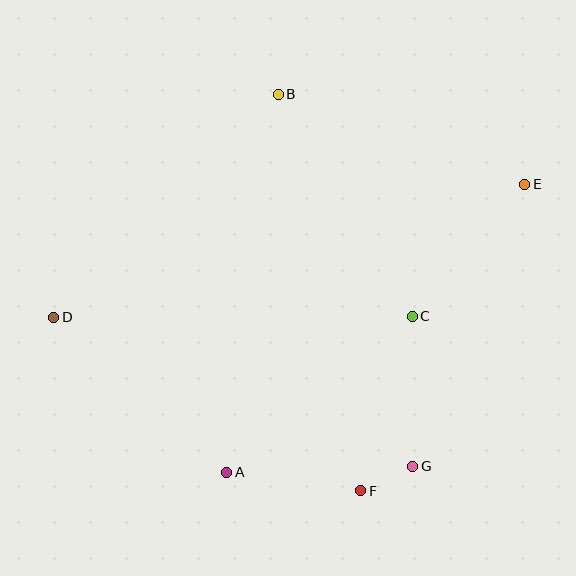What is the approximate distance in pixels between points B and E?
The distance between B and E is approximately 262 pixels.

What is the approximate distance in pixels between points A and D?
The distance between A and D is approximately 232 pixels.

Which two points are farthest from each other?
Points D and E are farthest from each other.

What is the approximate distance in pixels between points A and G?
The distance between A and G is approximately 186 pixels.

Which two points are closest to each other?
Points F and G are closest to each other.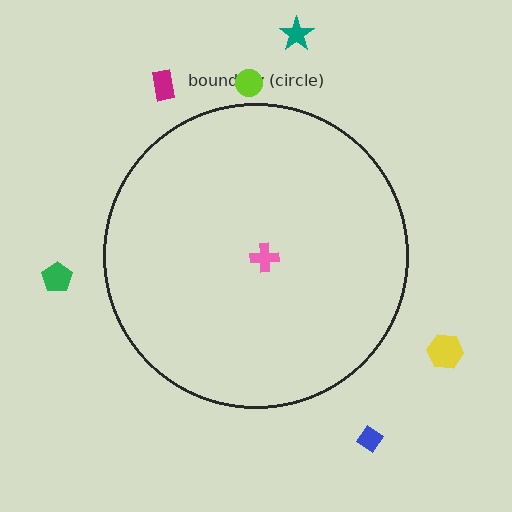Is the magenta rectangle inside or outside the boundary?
Outside.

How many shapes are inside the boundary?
1 inside, 6 outside.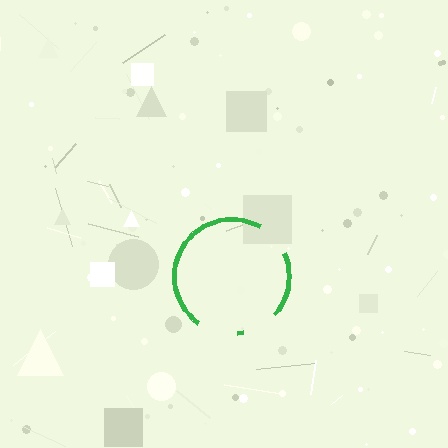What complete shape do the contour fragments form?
The contour fragments form a circle.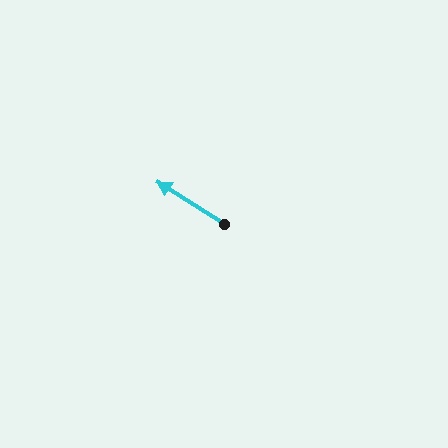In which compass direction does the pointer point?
Northwest.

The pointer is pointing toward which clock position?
Roughly 10 o'clock.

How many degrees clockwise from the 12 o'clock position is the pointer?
Approximately 302 degrees.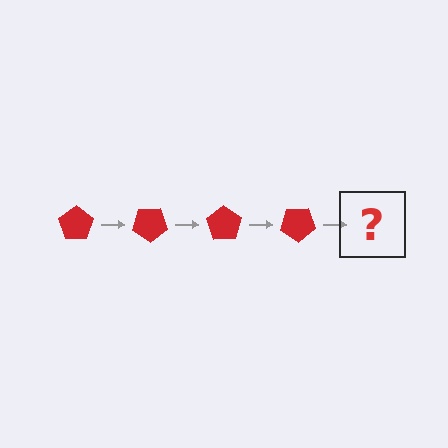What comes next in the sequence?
The next element should be a red pentagon rotated 140 degrees.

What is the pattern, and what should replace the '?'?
The pattern is that the pentagon rotates 35 degrees each step. The '?' should be a red pentagon rotated 140 degrees.